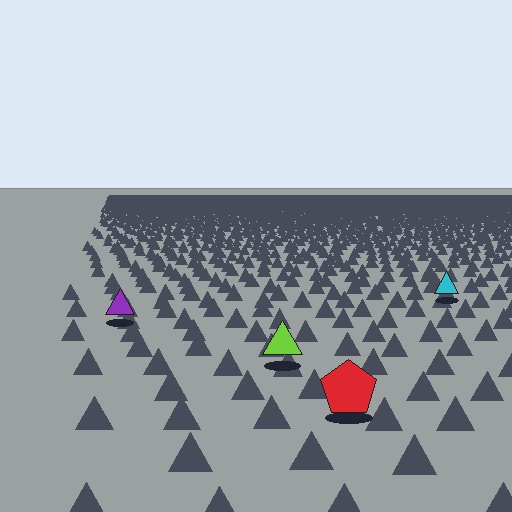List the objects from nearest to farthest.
From nearest to farthest: the red pentagon, the lime triangle, the purple triangle, the cyan triangle.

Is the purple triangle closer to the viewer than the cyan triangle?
Yes. The purple triangle is closer — you can tell from the texture gradient: the ground texture is coarser near it.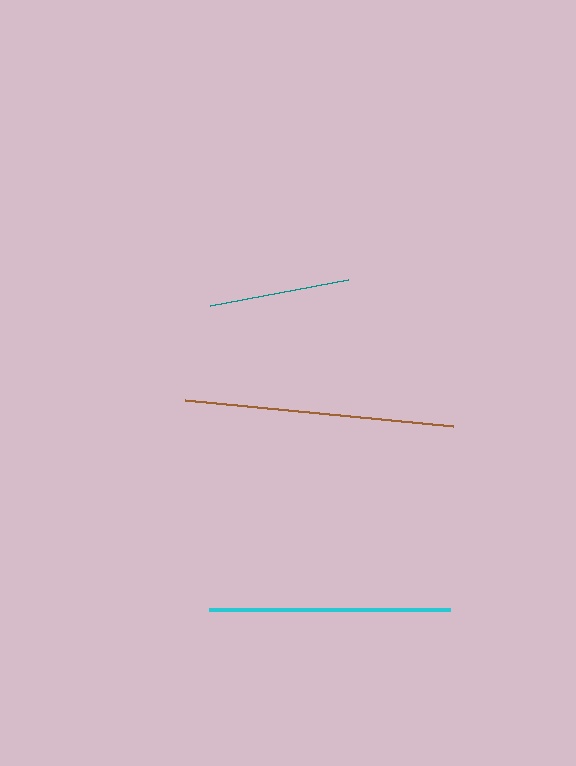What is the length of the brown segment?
The brown segment is approximately 270 pixels long.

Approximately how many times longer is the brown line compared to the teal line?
The brown line is approximately 1.9 times the length of the teal line.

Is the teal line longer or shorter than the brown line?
The brown line is longer than the teal line.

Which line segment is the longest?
The brown line is the longest at approximately 270 pixels.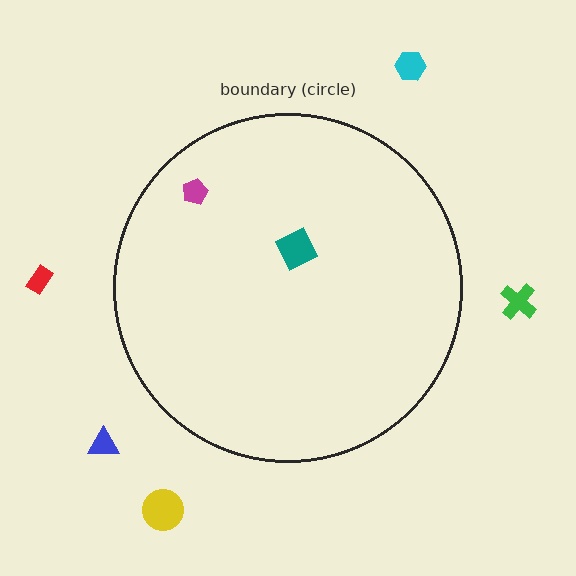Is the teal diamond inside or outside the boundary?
Inside.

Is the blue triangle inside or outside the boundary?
Outside.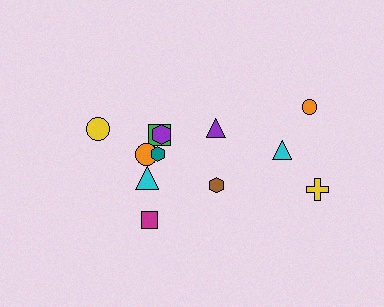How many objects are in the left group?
There are 7 objects.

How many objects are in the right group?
There are 5 objects.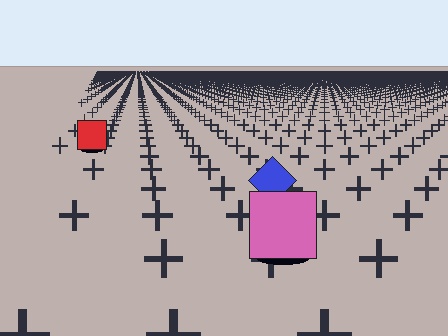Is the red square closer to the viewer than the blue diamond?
No. The blue diamond is closer — you can tell from the texture gradient: the ground texture is coarser near it.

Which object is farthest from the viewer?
The red square is farthest from the viewer. It appears smaller and the ground texture around it is denser.